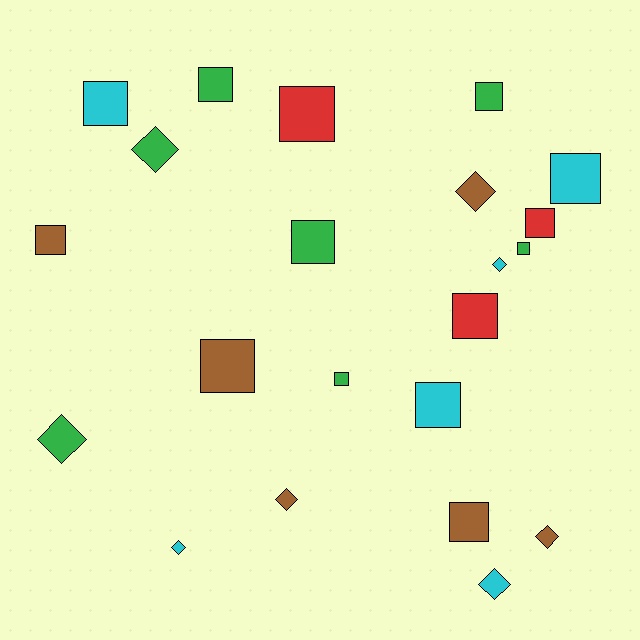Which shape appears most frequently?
Square, with 14 objects.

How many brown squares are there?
There are 3 brown squares.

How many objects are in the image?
There are 22 objects.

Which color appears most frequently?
Green, with 7 objects.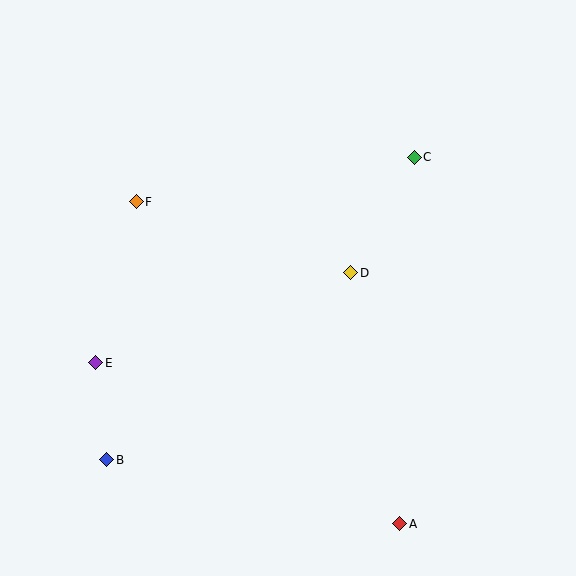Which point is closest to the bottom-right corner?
Point A is closest to the bottom-right corner.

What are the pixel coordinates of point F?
Point F is at (136, 202).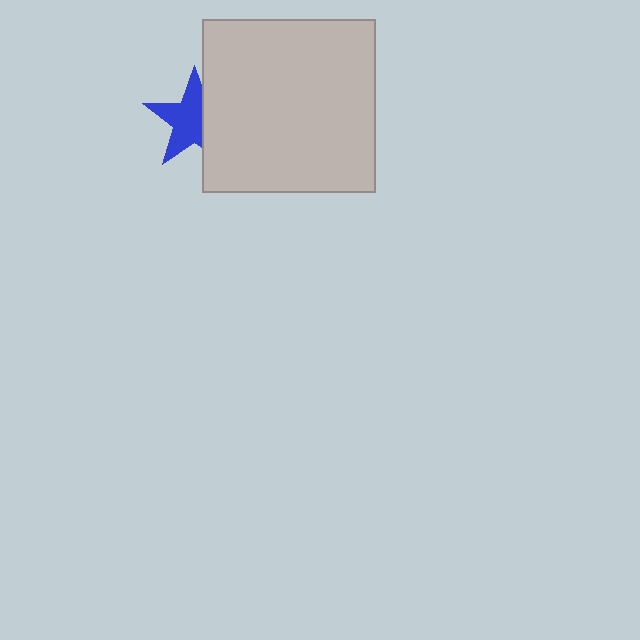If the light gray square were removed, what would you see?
You would see the complete blue star.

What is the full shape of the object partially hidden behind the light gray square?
The partially hidden object is a blue star.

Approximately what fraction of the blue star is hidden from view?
Roughly 36% of the blue star is hidden behind the light gray square.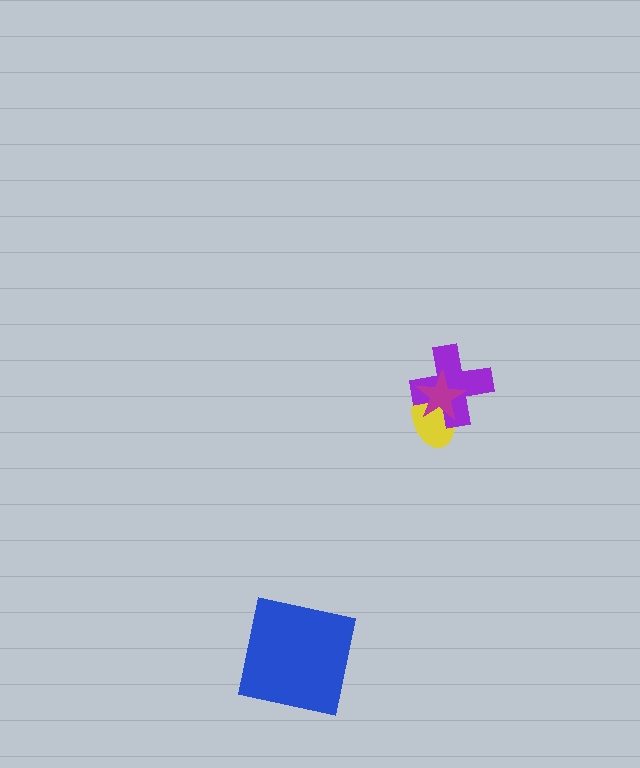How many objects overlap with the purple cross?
2 objects overlap with the purple cross.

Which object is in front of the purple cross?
The magenta star is in front of the purple cross.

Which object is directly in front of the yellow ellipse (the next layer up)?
The purple cross is directly in front of the yellow ellipse.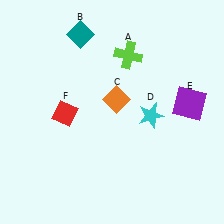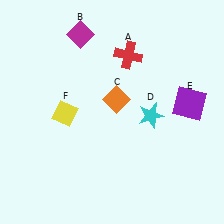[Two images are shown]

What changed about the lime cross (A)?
In Image 1, A is lime. In Image 2, it changed to red.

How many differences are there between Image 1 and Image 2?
There are 3 differences between the two images.